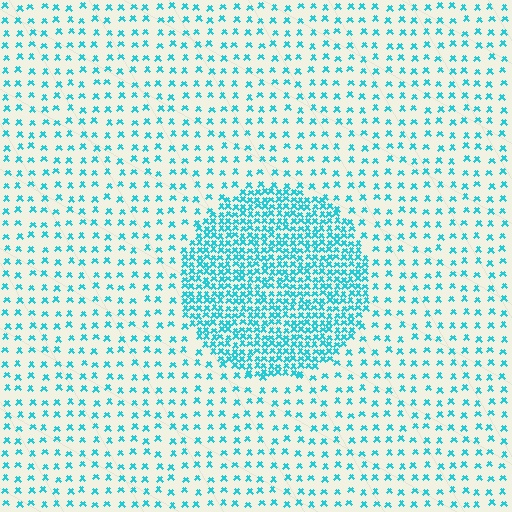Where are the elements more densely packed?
The elements are more densely packed inside the circle boundary.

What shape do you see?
I see a circle.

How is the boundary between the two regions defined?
The boundary is defined by a change in element density (approximately 3.1x ratio). All elements are the same color, size, and shape.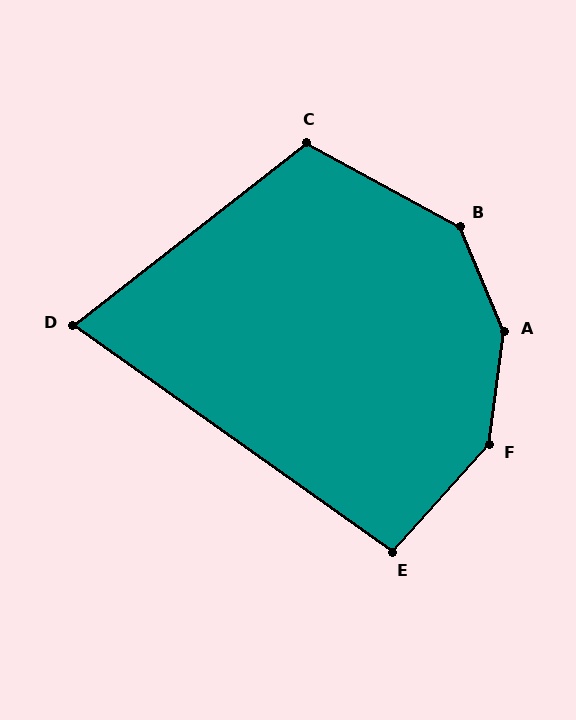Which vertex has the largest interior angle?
A, at approximately 150 degrees.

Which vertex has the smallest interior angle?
D, at approximately 73 degrees.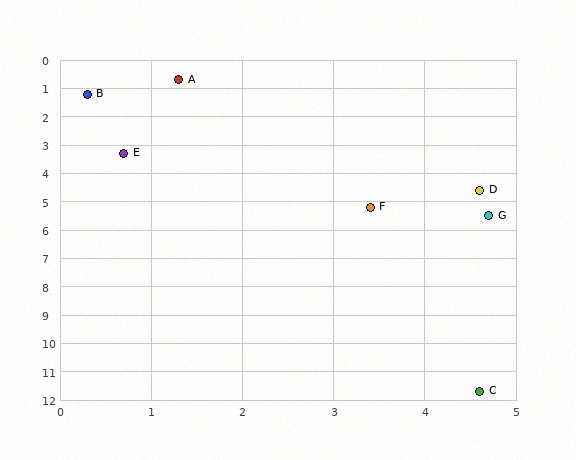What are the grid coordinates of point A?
Point A is at approximately (1.3, 0.7).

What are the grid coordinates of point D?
Point D is at approximately (4.6, 4.6).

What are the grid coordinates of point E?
Point E is at approximately (0.7, 3.3).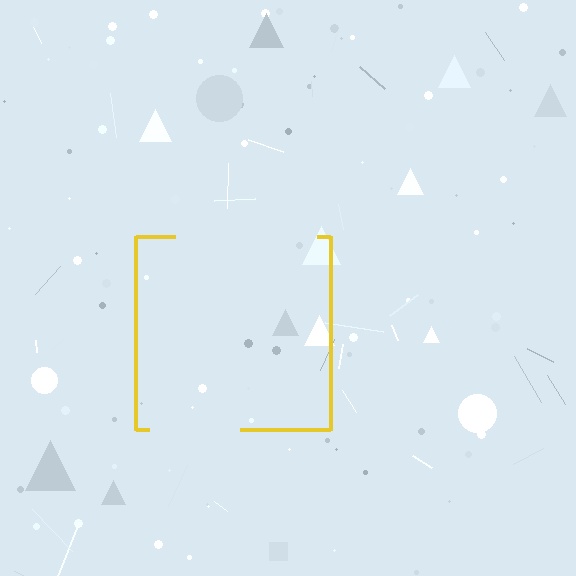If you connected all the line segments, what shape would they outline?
They would outline a square.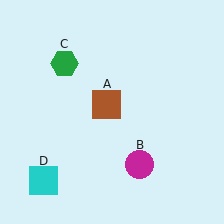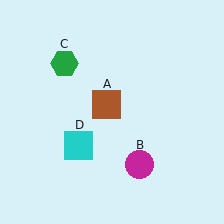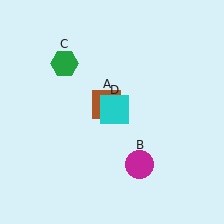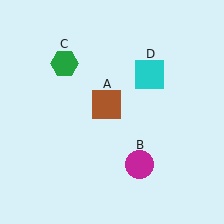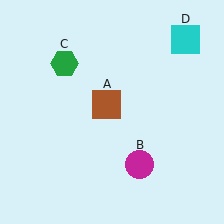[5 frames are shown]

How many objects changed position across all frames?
1 object changed position: cyan square (object D).